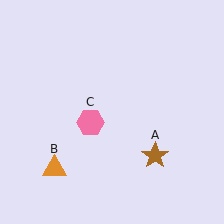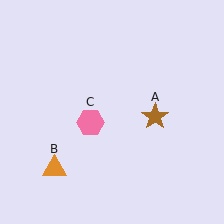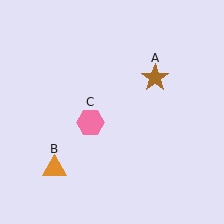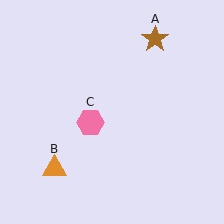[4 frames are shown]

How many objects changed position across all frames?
1 object changed position: brown star (object A).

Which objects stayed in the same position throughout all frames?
Orange triangle (object B) and pink hexagon (object C) remained stationary.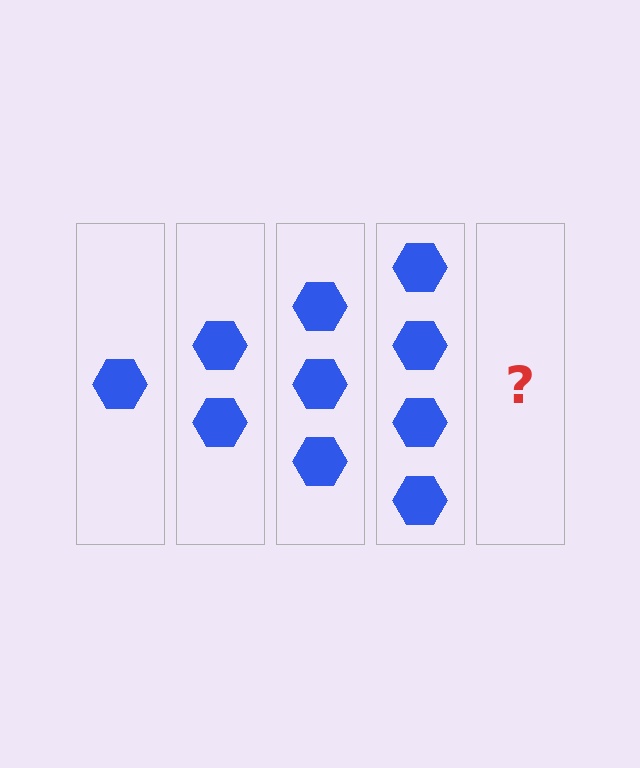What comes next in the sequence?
The next element should be 5 hexagons.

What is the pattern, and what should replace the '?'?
The pattern is that each step adds one more hexagon. The '?' should be 5 hexagons.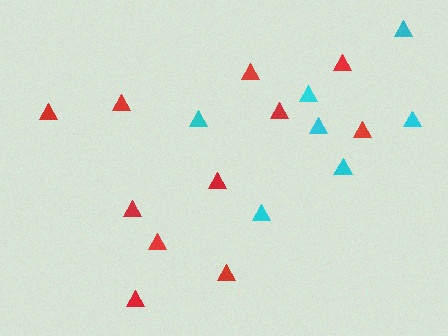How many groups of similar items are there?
There are 2 groups: one group of cyan triangles (7) and one group of red triangles (11).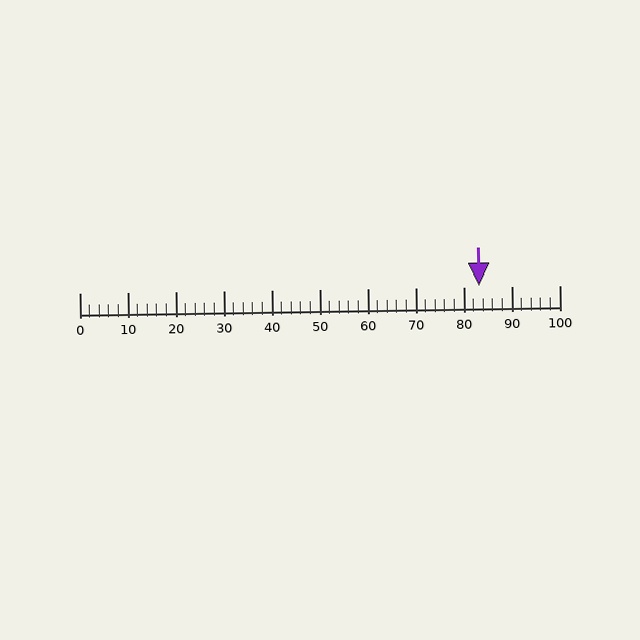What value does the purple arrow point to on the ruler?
The purple arrow points to approximately 83.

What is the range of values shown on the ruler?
The ruler shows values from 0 to 100.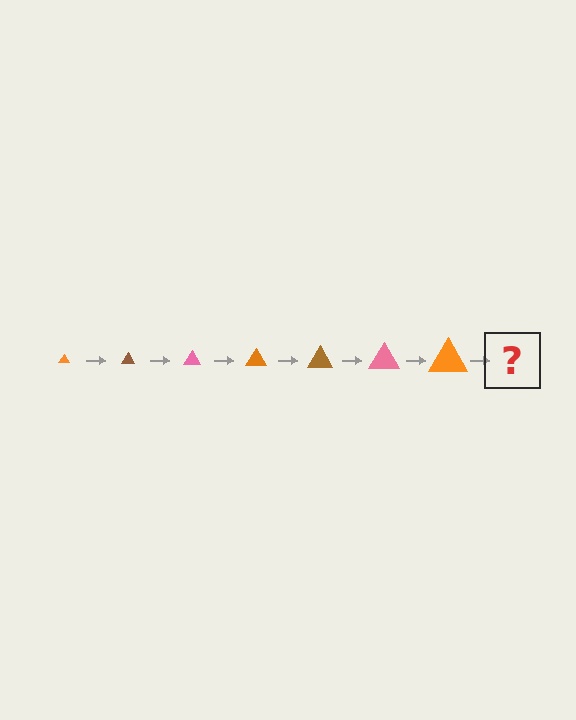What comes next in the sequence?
The next element should be a brown triangle, larger than the previous one.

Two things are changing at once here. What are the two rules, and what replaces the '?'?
The two rules are that the triangle grows larger each step and the color cycles through orange, brown, and pink. The '?' should be a brown triangle, larger than the previous one.